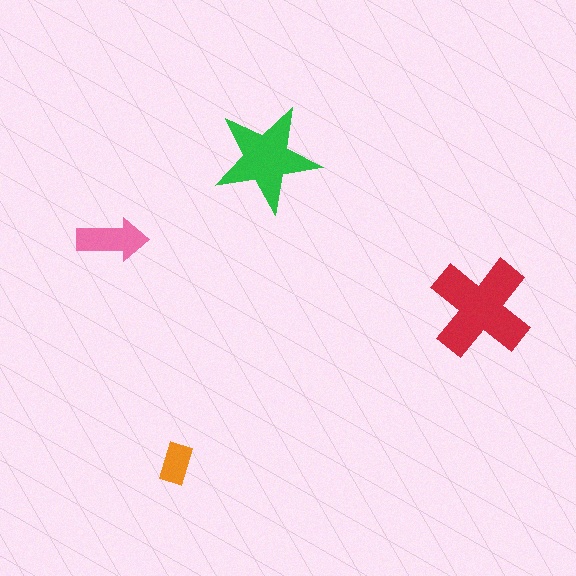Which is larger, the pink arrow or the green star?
The green star.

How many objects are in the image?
There are 4 objects in the image.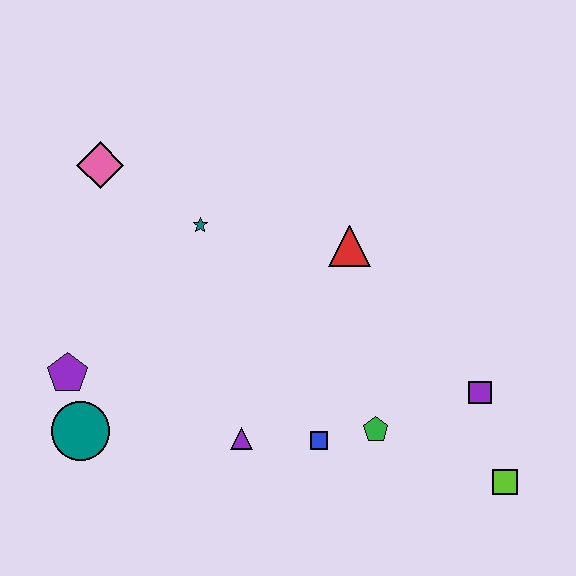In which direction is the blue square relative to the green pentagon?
The blue square is to the left of the green pentagon.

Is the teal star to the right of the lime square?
No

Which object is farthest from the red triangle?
The teal circle is farthest from the red triangle.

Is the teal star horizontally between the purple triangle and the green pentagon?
No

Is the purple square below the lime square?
No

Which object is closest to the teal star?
The pink diamond is closest to the teal star.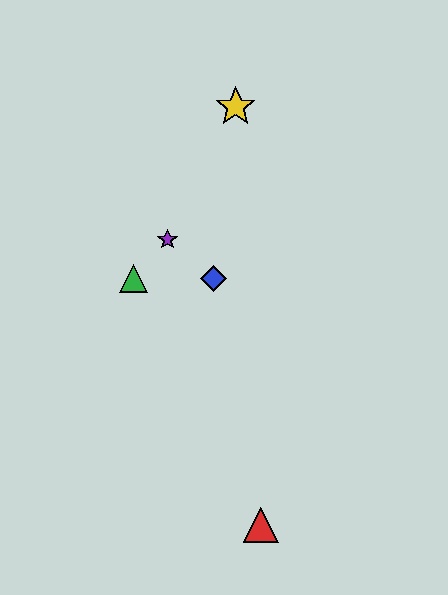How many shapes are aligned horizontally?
2 shapes (the blue diamond, the green triangle) are aligned horizontally.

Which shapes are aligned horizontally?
The blue diamond, the green triangle are aligned horizontally.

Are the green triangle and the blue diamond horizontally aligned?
Yes, both are at y≈278.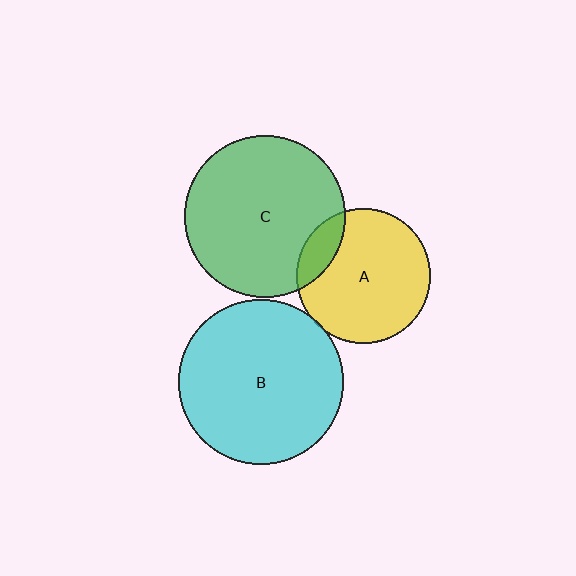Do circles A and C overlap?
Yes.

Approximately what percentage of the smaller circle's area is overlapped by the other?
Approximately 15%.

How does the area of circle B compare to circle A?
Approximately 1.5 times.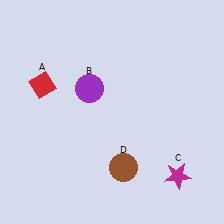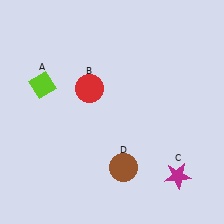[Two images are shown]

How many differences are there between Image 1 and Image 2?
There are 2 differences between the two images.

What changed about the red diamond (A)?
In Image 1, A is red. In Image 2, it changed to lime.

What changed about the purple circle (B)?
In Image 1, B is purple. In Image 2, it changed to red.